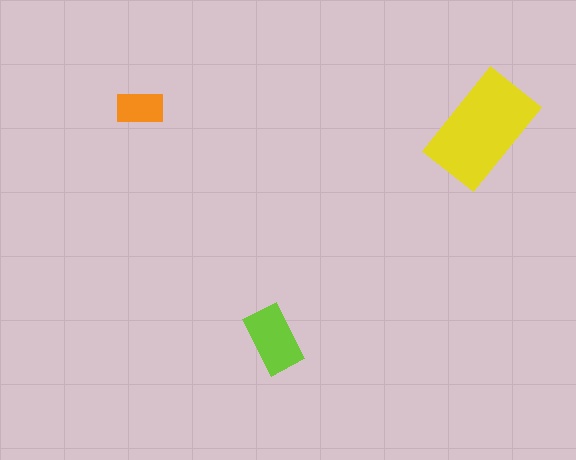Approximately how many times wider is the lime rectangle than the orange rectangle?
About 1.5 times wider.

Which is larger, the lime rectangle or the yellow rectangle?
The yellow one.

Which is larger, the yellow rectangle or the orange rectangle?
The yellow one.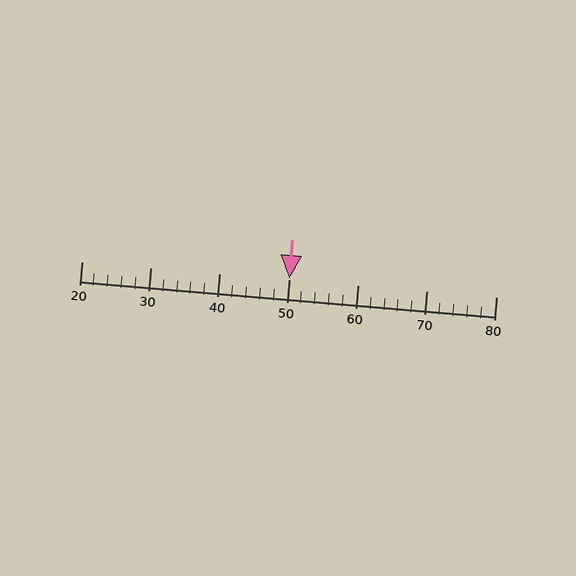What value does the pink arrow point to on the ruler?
The pink arrow points to approximately 50.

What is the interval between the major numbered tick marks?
The major tick marks are spaced 10 units apart.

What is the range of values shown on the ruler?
The ruler shows values from 20 to 80.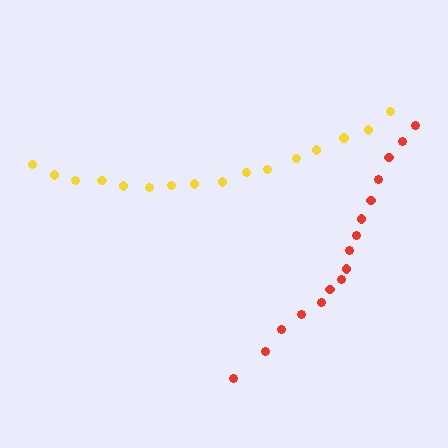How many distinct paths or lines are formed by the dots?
There are 2 distinct paths.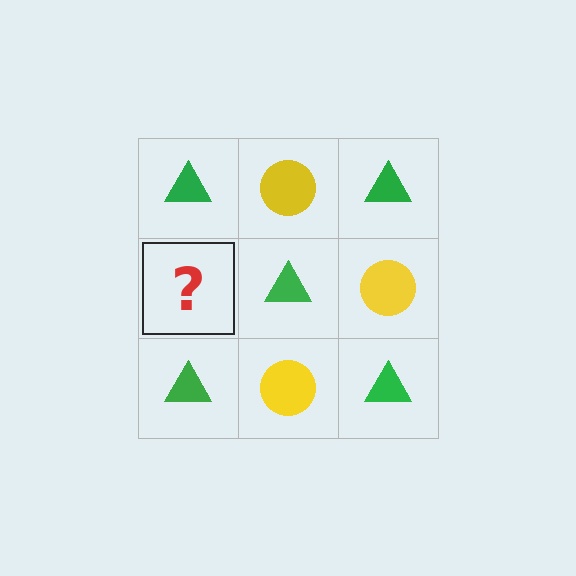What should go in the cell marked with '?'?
The missing cell should contain a yellow circle.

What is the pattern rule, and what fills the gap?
The rule is that it alternates green triangle and yellow circle in a checkerboard pattern. The gap should be filled with a yellow circle.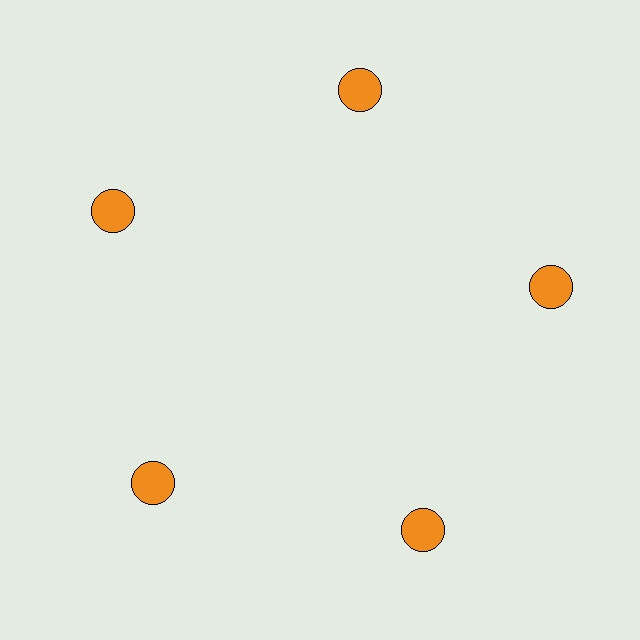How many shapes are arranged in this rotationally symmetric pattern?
There are 5 shapes, arranged in 5 groups of 1.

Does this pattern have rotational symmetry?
Yes, this pattern has 5-fold rotational symmetry. It looks the same after rotating 72 degrees around the center.